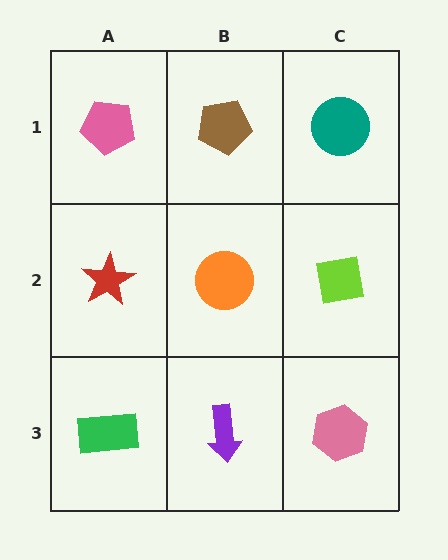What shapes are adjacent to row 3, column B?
An orange circle (row 2, column B), a green rectangle (row 3, column A), a pink hexagon (row 3, column C).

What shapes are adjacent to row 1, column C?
A lime square (row 2, column C), a brown pentagon (row 1, column B).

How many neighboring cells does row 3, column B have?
3.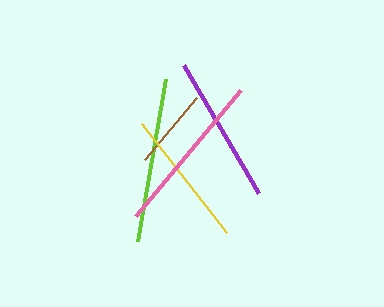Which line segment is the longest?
The lime line is the longest at approximately 164 pixels.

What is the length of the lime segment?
The lime segment is approximately 164 pixels long.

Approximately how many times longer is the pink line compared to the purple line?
The pink line is approximately 1.1 times the length of the purple line.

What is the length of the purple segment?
The purple segment is approximately 148 pixels long.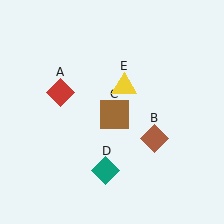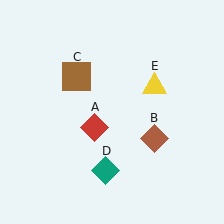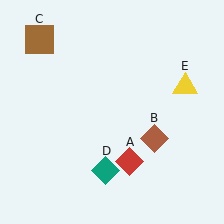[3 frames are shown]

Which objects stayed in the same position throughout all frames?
Brown diamond (object B) and teal diamond (object D) remained stationary.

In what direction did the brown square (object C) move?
The brown square (object C) moved up and to the left.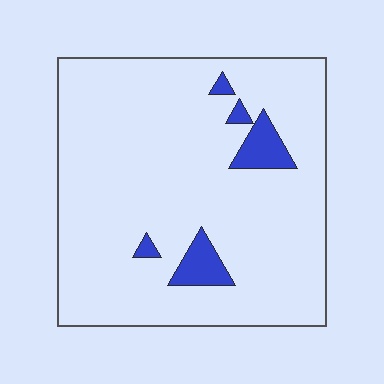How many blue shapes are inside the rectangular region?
5.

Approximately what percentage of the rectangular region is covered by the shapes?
Approximately 5%.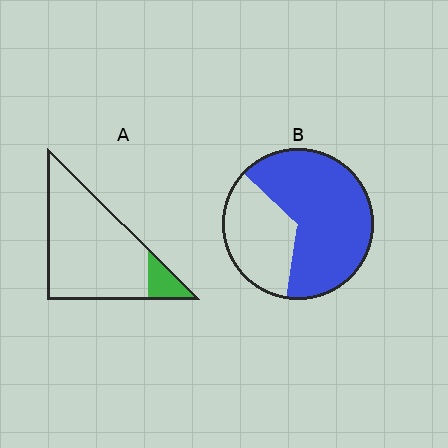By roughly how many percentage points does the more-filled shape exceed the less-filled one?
By roughly 55 percentage points (B over A).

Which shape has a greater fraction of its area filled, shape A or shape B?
Shape B.